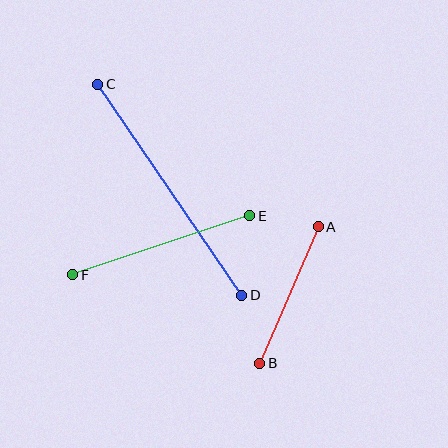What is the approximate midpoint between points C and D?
The midpoint is at approximately (170, 190) pixels.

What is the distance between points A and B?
The distance is approximately 148 pixels.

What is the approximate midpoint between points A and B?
The midpoint is at approximately (289, 295) pixels.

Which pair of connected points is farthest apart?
Points C and D are farthest apart.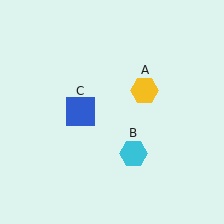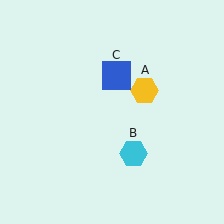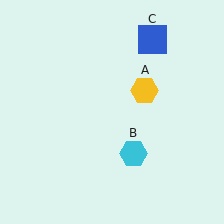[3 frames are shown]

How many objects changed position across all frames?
1 object changed position: blue square (object C).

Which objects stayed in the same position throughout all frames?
Yellow hexagon (object A) and cyan hexagon (object B) remained stationary.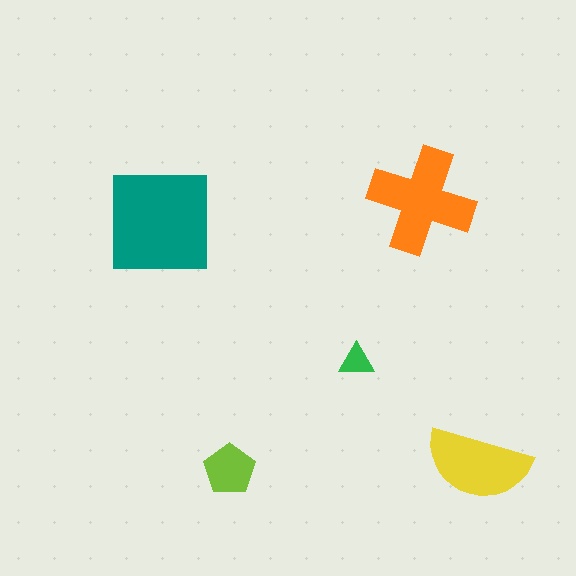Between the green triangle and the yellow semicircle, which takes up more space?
The yellow semicircle.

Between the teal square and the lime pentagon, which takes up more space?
The teal square.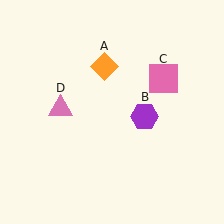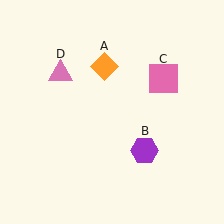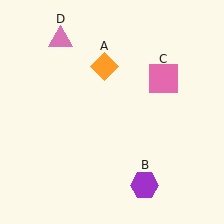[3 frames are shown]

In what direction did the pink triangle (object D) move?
The pink triangle (object D) moved up.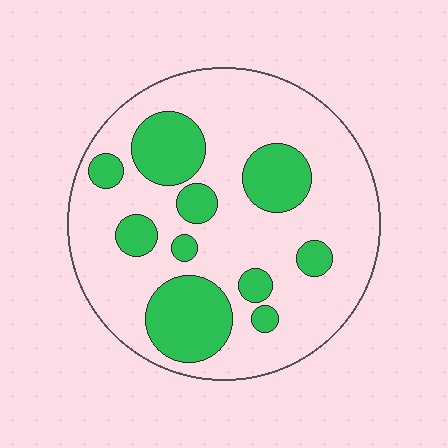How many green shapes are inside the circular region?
10.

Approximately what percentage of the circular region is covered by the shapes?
Approximately 30%.